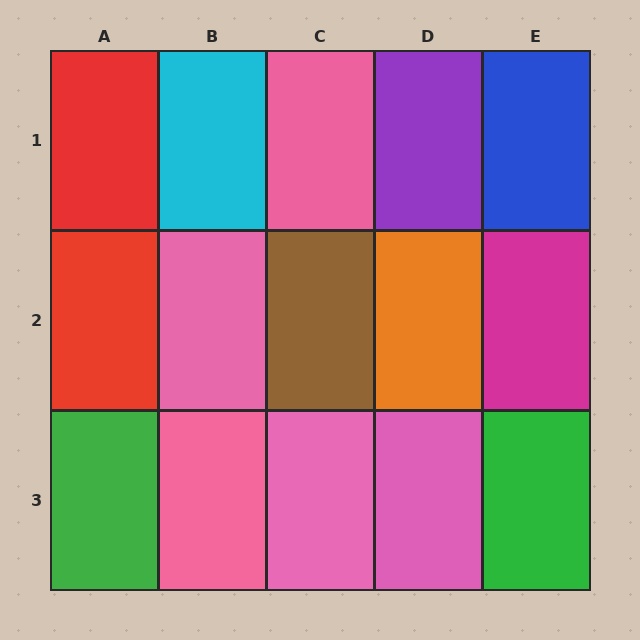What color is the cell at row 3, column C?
Pink.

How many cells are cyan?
1 cell is cyan.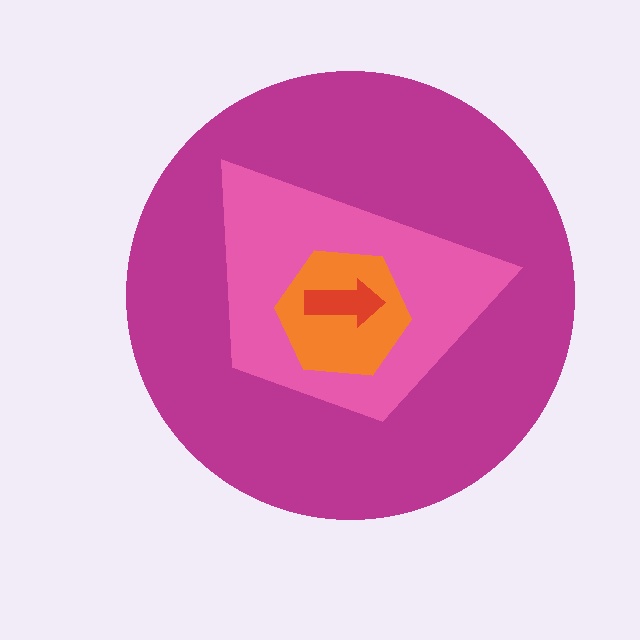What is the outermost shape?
The magenta circle.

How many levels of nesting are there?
4.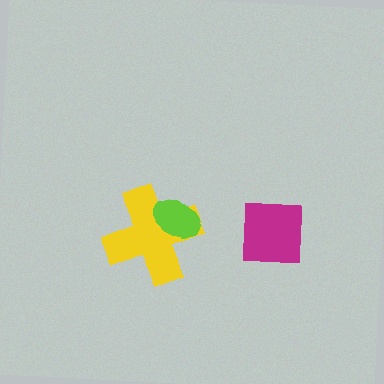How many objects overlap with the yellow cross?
1 object overlaps with the yellow cross.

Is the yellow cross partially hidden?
Yes, it is partially covered by another shape.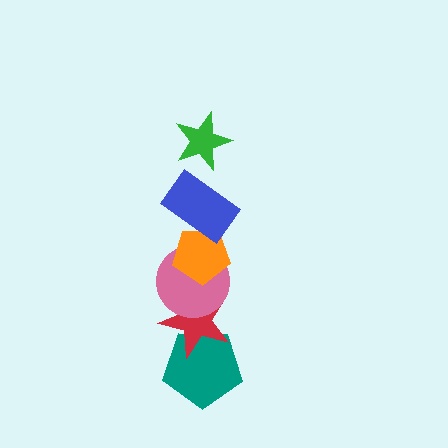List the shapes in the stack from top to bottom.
From top to bottom: the green star, the blue rectangle, the orange pentagon, the pink circle, the red star, the teal pentagon.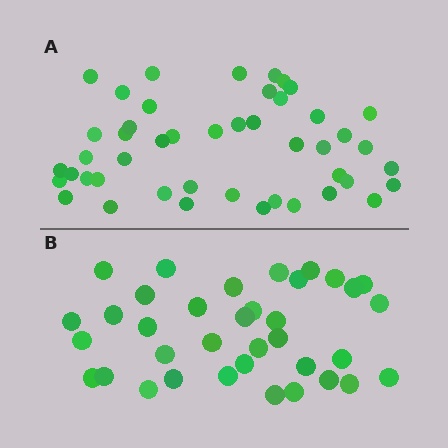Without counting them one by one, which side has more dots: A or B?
Region A (the top region) has more dots.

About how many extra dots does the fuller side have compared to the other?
Region A has roughly 10 or so more dots than region B.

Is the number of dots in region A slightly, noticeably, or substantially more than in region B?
Region A has noticeably more, but not dramatically so. The ratio is roughly 1.3 to 1.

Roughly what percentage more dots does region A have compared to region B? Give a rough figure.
About 30% more.